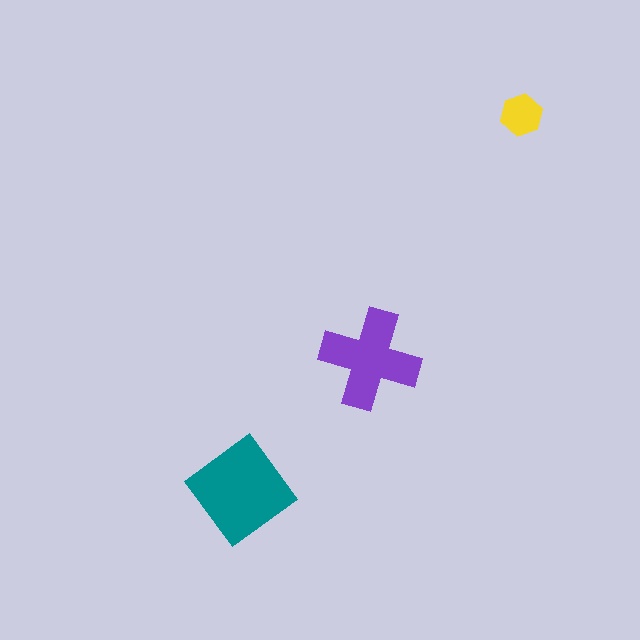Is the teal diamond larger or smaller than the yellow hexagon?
Larger.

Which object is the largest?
The teal diamond.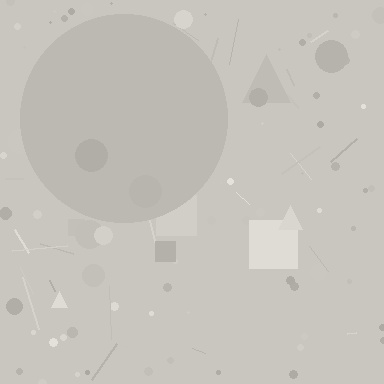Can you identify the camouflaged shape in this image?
The camouflaged shape is a circle.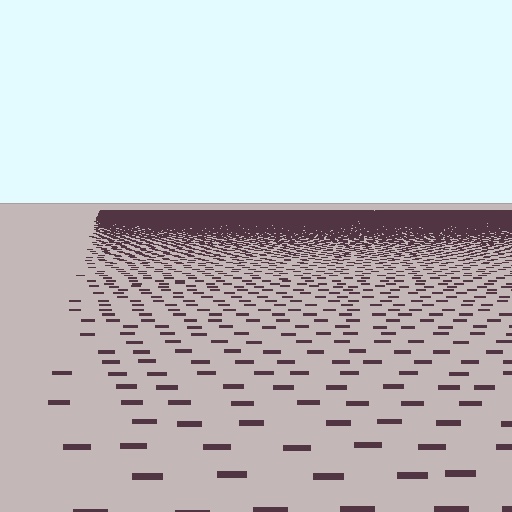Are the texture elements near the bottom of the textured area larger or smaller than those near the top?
Larger. Near the bottom, elements are closer to the viewer and appear at a bigger on-screen size.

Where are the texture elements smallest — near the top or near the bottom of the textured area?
Near the top.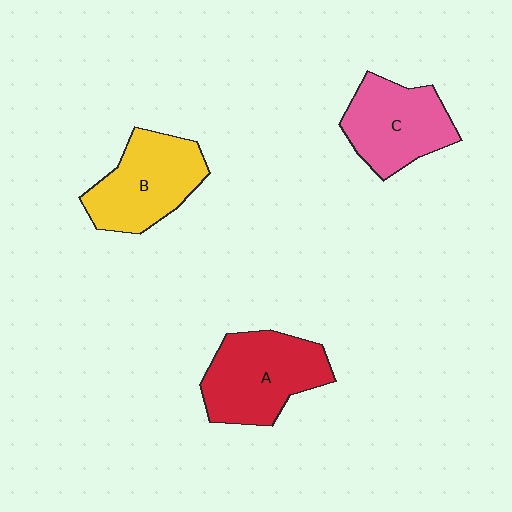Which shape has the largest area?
Shape A (red).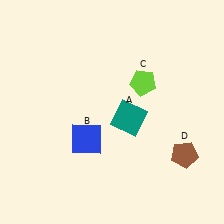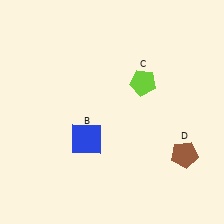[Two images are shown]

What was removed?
The teal square (A) was removed in Image 2.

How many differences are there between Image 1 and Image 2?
There is 1 difference between the two images.